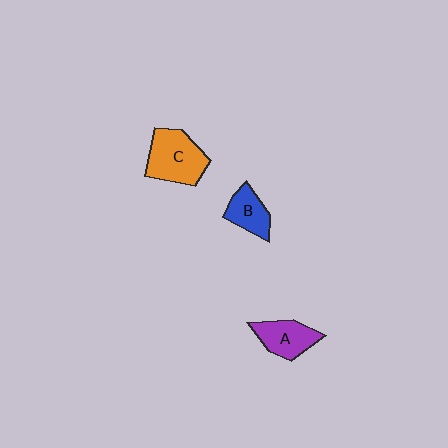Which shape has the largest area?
Shape C (orange).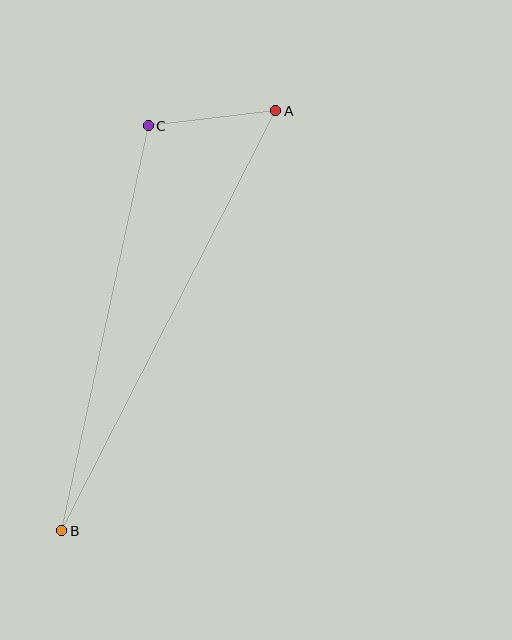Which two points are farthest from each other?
Points A and B are farthest from each other.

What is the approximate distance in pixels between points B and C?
The distance between B and C is approximately 414 pixels.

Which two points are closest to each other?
Points A and C are closest to each other.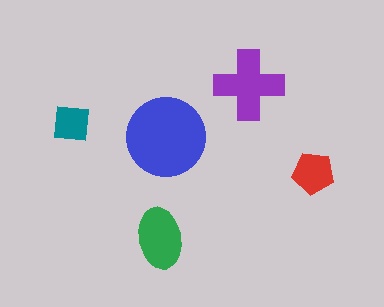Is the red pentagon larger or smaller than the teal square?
Larger.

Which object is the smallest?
The teal square.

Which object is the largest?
The blue circle.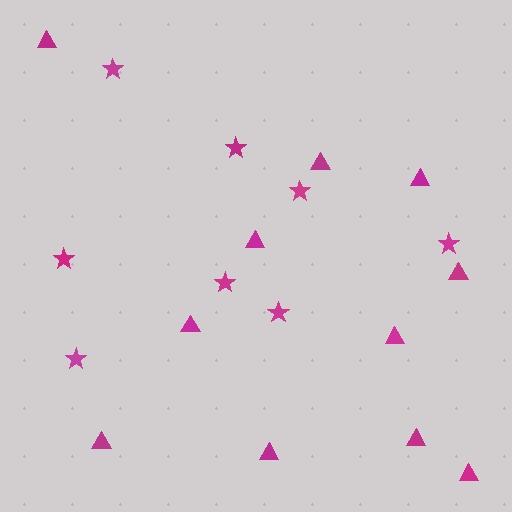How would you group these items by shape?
There are 2 groups: one group of stars (8) and one group of triangles (11).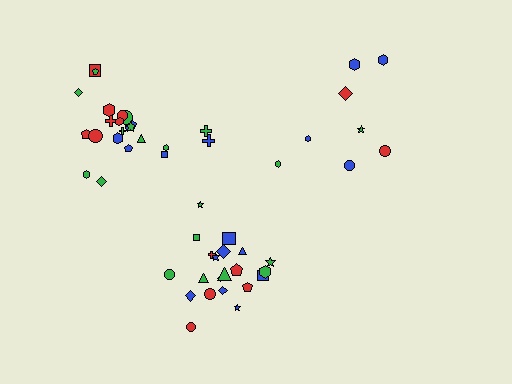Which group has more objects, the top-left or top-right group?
The top-left group.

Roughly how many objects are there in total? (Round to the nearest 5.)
Roughly 50 objects in total.